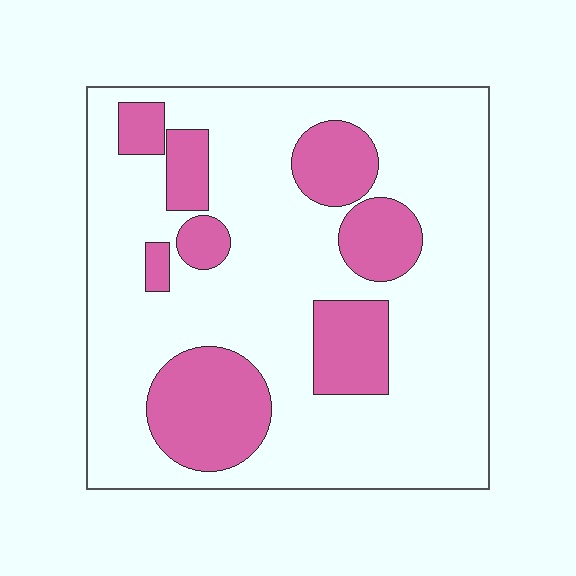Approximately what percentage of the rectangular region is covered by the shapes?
Approximately 25%.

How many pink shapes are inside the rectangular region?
8.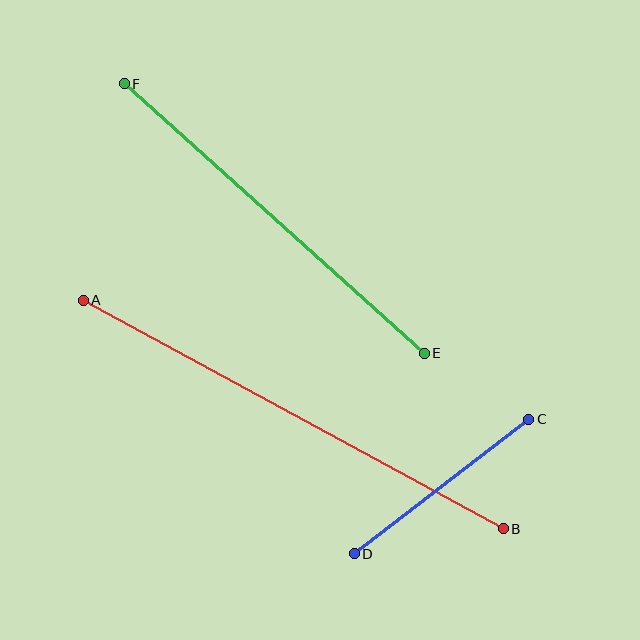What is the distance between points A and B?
The distance is approximately 478 pixels.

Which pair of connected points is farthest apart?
Points A and B are farthest apart.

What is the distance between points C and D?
The distance is approximately 220 pixels.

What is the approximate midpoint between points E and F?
The midpoint is at approximately (274, 219) pixels.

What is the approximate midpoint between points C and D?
The midpoint is at approximately (442, 486) pixels.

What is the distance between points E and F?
The distance is approximately 403 pixels.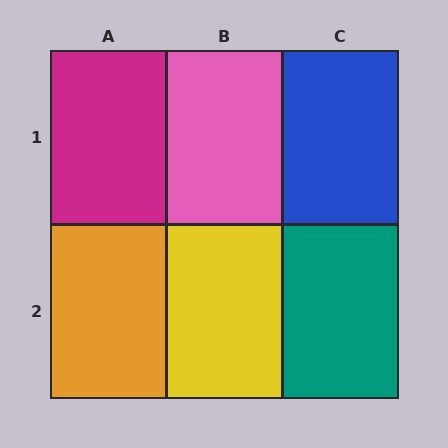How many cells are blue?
1 cell is blue.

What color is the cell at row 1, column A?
Magenta.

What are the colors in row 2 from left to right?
Orange, yellow, teal.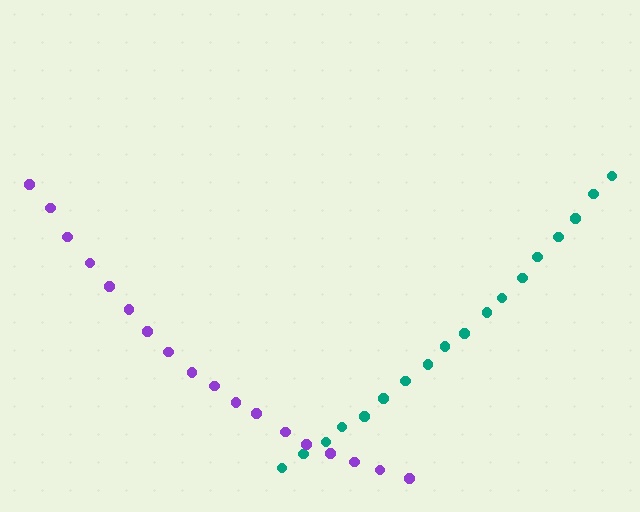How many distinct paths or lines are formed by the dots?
There are 2 distinct paths.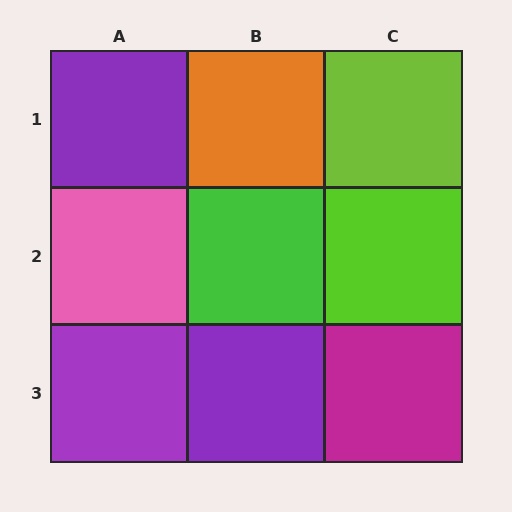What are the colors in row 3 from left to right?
Purple, purple, magenta.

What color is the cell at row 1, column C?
Lime.